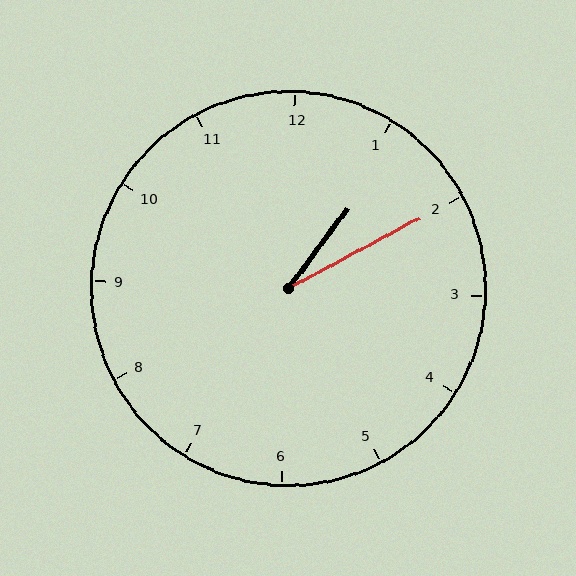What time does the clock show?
1:10.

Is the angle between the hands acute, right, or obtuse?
It is acute.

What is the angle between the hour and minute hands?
Approximately 25 degrees.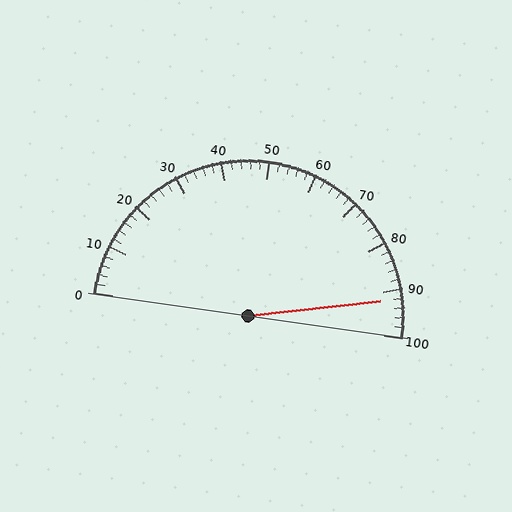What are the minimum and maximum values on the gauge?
The gauge ranges from 0 to 100.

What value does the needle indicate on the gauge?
The needle indicates approximately 92.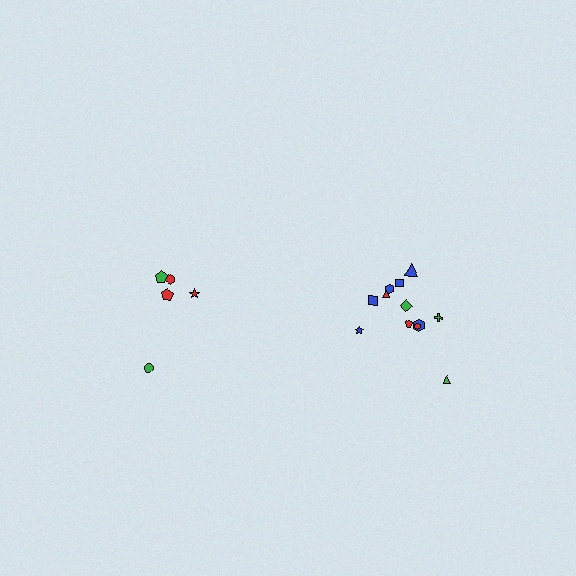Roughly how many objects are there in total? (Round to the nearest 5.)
Roughly 15 objects in total.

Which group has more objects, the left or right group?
The right group.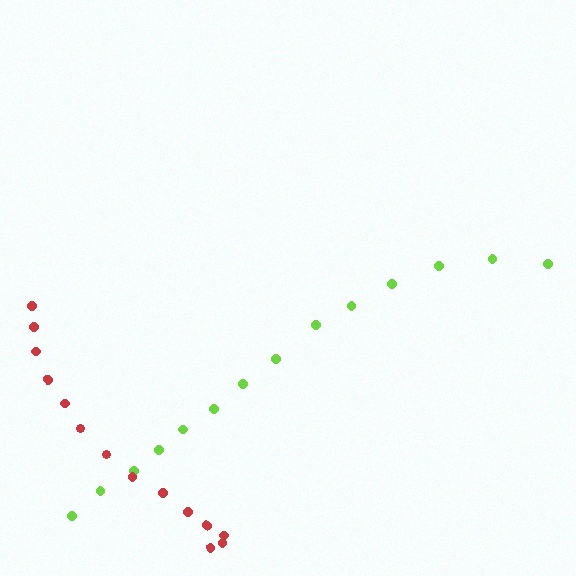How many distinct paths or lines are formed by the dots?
There are 2 distinct paths.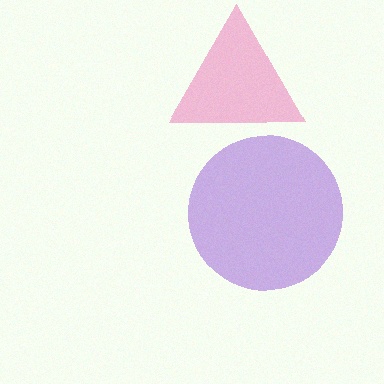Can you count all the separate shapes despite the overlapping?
Yes, there are 2 separate shapes.